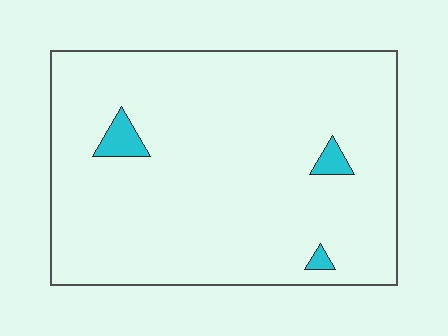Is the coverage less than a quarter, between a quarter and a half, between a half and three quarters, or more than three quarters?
Less than a quarter.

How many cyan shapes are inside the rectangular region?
3.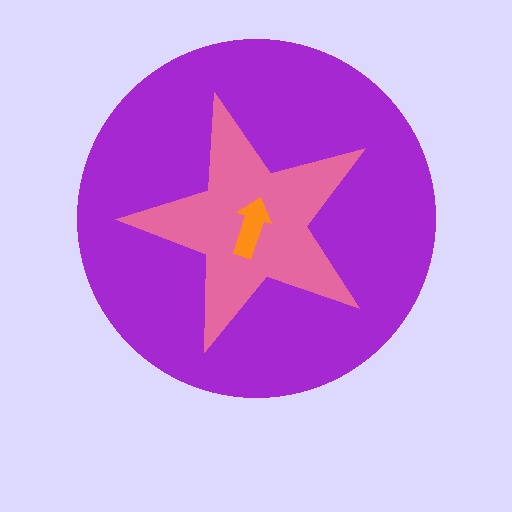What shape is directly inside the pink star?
The orange arrow.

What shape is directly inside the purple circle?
The pink star.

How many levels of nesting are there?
3.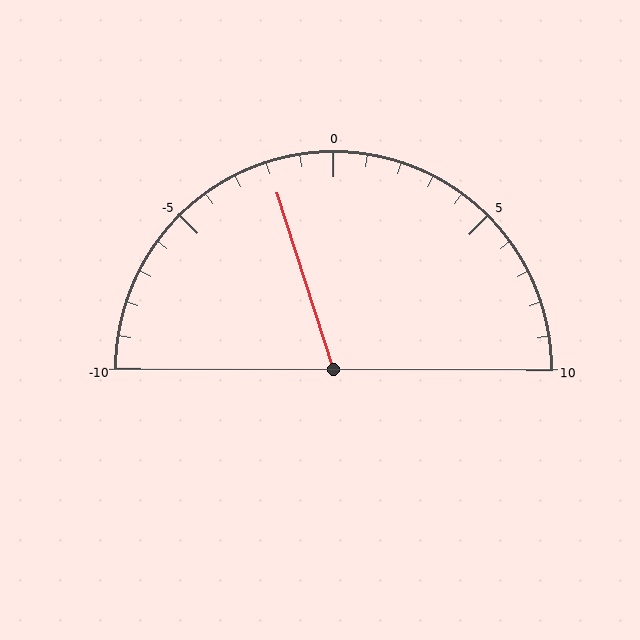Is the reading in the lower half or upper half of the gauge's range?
The reading is in the lower half of the range (-10 to 10).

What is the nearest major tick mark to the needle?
The nearest major tick mark is 0.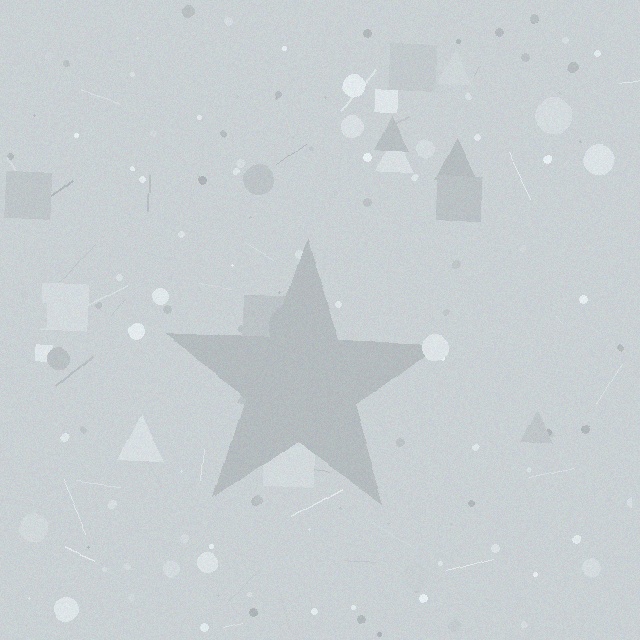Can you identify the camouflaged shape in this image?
The camouflaged shape is a star.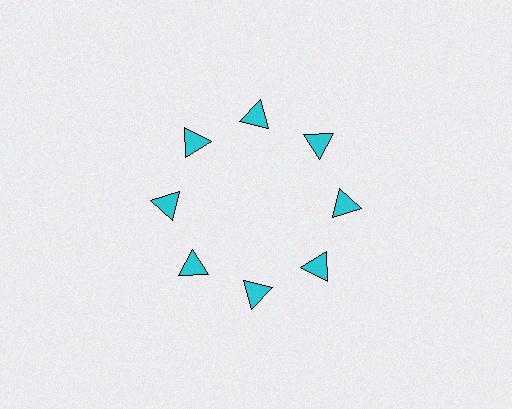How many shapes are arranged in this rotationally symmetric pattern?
There are 8 shapes, arranged in 8 groups of 1.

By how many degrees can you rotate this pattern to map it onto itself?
The pattern maps onto itself every 45 degrees of rotation.